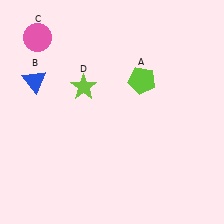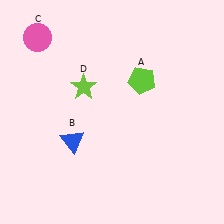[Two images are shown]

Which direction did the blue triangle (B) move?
The blue triangle (B) moved down.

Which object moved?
The blue triangle (B) moved down.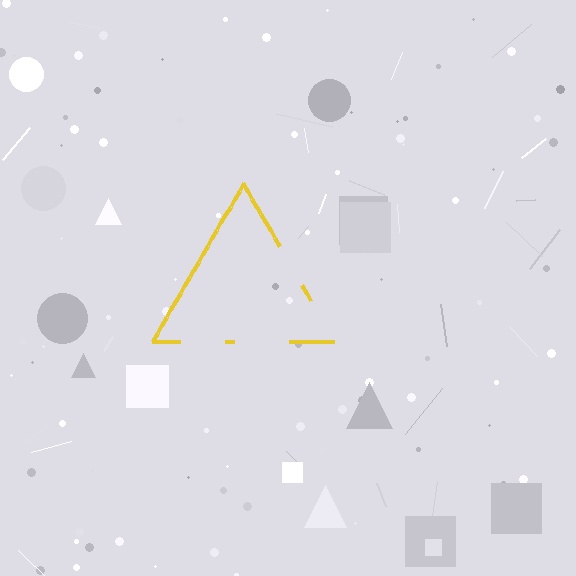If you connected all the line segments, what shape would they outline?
They would outline a triangle.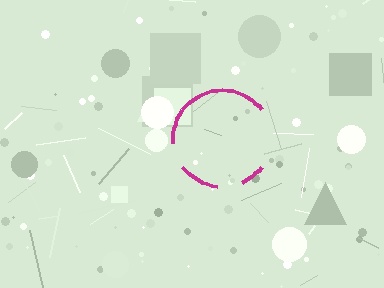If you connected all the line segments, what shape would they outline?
They would outline a circle.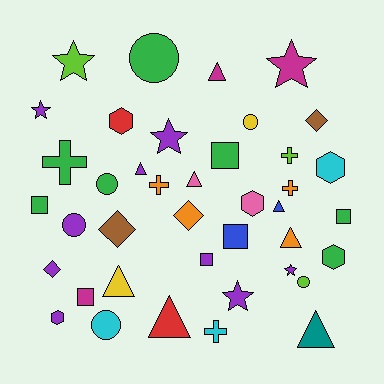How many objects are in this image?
There are 40 objects.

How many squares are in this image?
There are 6 squares.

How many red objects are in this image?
There are 2 red objects.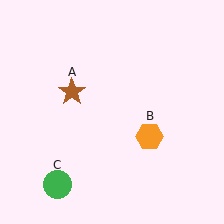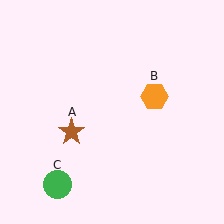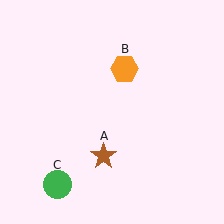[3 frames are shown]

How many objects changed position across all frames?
2 objects changed position: brown star (object A), orange hexagon (object B).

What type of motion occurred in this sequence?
The brown star (object A), orange hexagon (object B) rotated counterclockwise around the center of the scene.